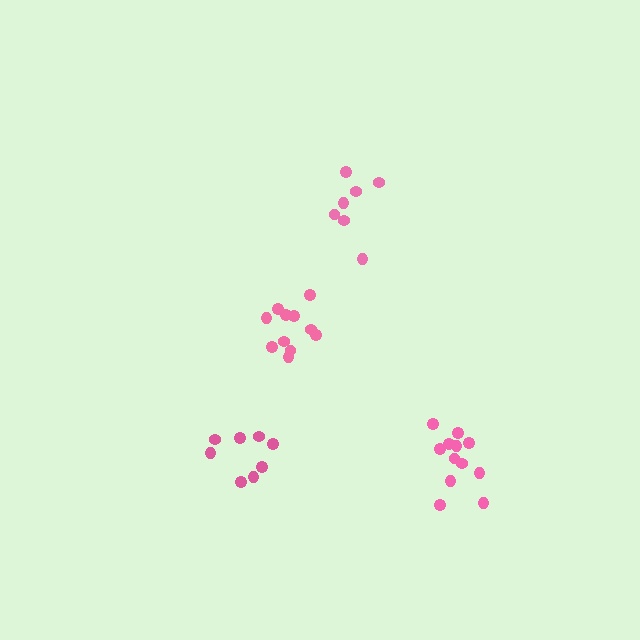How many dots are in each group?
Group 1: 12 dots, Group 2: 11 dots, Group 3: 8 dots, Group 4: 7 dots (38 total).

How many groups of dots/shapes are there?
There are 4 groups.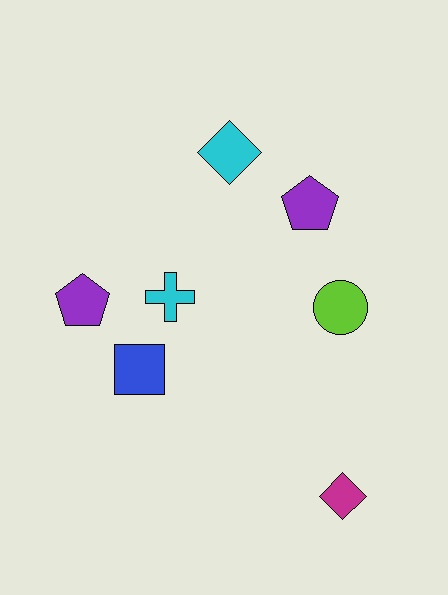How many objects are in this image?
There are 7 objects.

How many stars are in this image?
There are no stars.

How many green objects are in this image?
There are no green objects.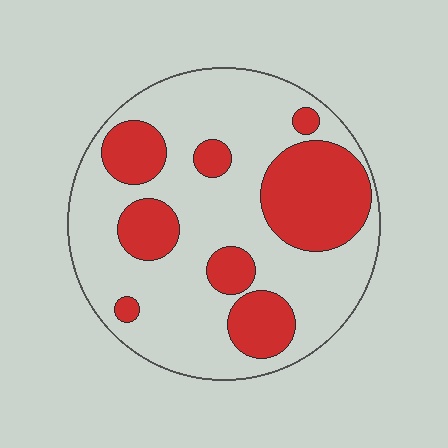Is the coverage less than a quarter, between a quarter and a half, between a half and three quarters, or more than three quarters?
Between a quarter and a half.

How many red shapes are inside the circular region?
8.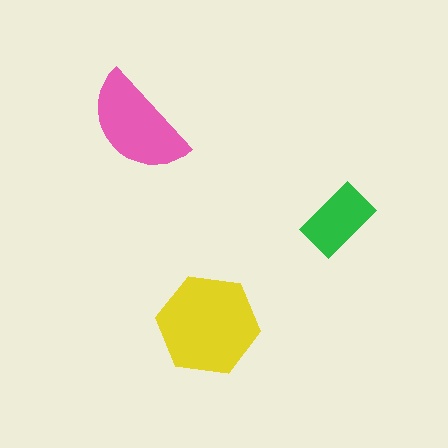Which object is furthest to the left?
The pink semicircle is leftmost.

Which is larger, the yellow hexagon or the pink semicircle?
The yellow hexagon.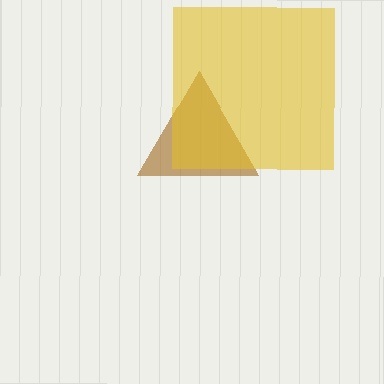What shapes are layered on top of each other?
The layered shapes are: a brown triangle, a yellow square.